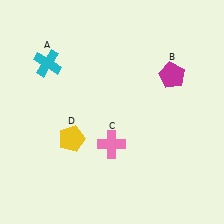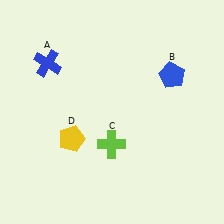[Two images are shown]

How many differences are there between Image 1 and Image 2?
There are 3 differences between the two images.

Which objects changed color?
A changed from cyan to blue. B changed from magenta to blue. C changed from pink to lime.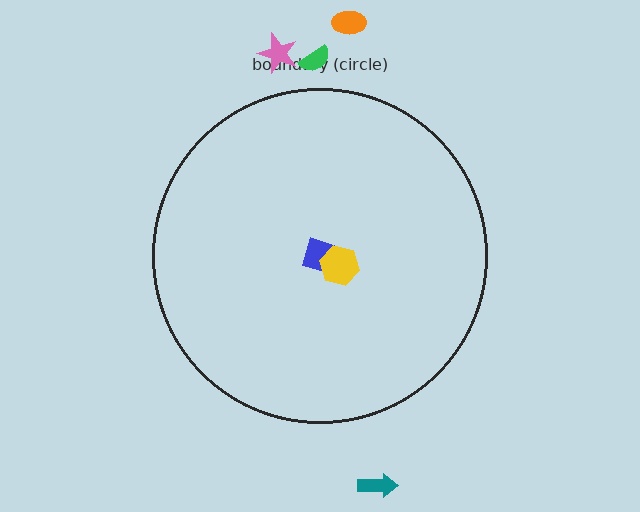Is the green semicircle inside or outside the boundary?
Outside.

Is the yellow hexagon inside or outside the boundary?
Inside.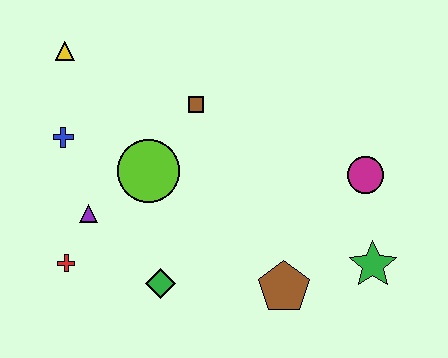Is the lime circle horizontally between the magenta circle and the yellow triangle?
Yes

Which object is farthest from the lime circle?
The green star is farthest from the lime circle.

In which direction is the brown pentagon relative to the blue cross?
The brown pentagon is to the right of the blue cross.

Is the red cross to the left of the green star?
Yes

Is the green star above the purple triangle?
No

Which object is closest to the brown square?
The lime circle is closest to the brown square.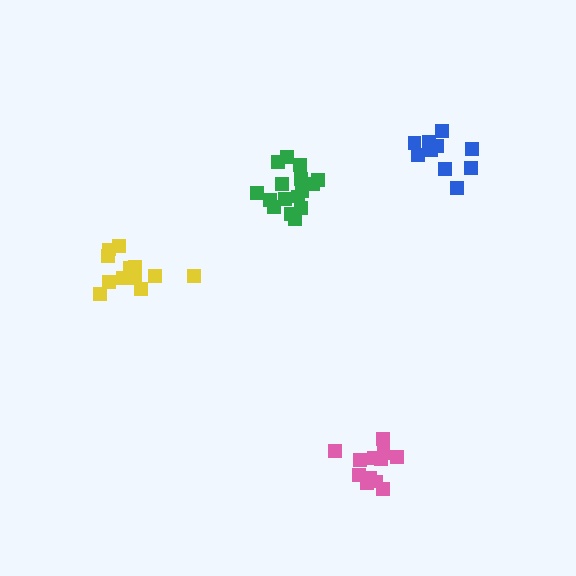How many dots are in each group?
Group 1: 12 dots, Group 2: 16 dots, Group 3: 10 dots, Group 4: 13 dots (51 total).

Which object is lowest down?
The pink cluster is bottommost.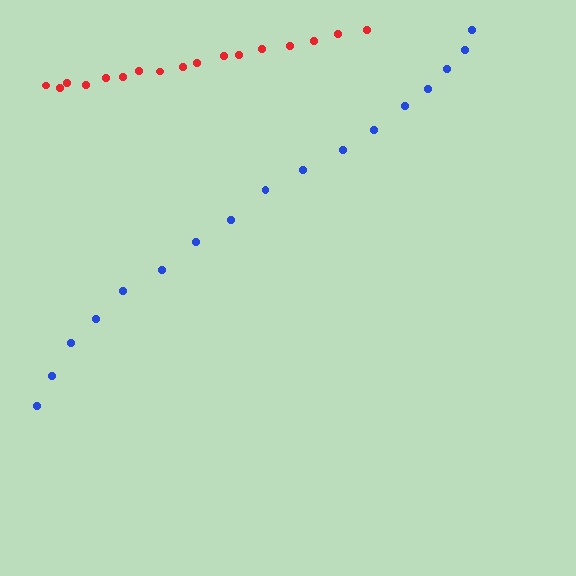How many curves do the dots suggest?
There are 2 distinct paths.